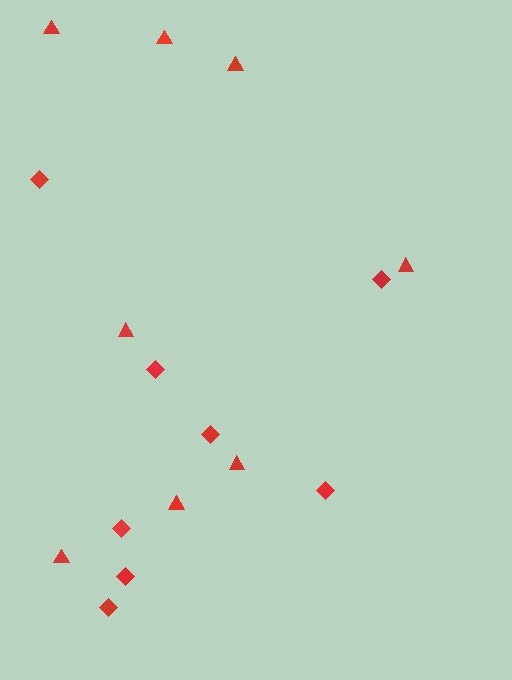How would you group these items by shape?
There are 2 groups: one group of diamonds (8) and one group of triangles (8).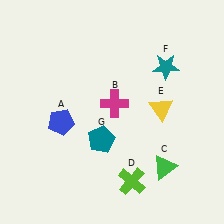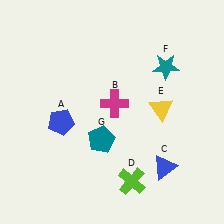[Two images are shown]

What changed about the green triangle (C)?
In Image 1, C is green. In Image 2, it changed to blue.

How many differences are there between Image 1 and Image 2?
There is 1 difference between the two images.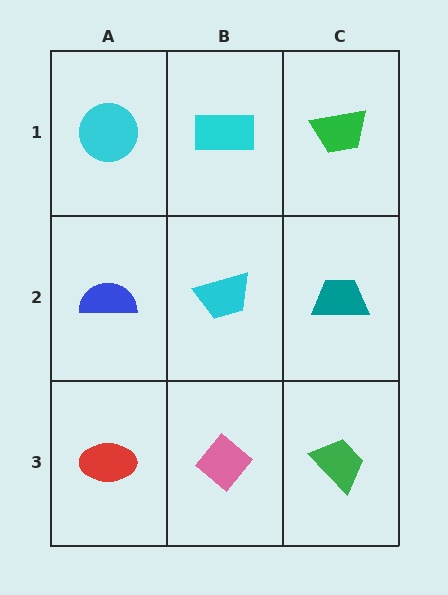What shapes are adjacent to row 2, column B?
A cyan rectangle (row 1, column B), a pink diamond (row 3, column B), a blue semicircle (row 2, column A), a teal trapezoid (row 2, column C).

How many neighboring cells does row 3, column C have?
2.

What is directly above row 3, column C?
A teal trapezoid.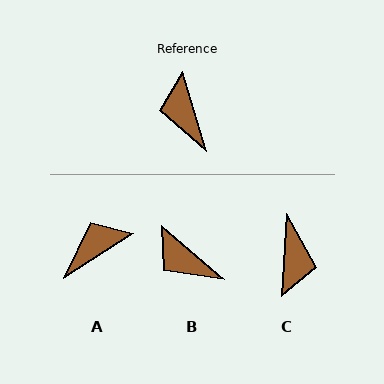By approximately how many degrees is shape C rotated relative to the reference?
Approximately 160 degrees counter-clockwise.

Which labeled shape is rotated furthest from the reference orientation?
C, about 160 degrees away.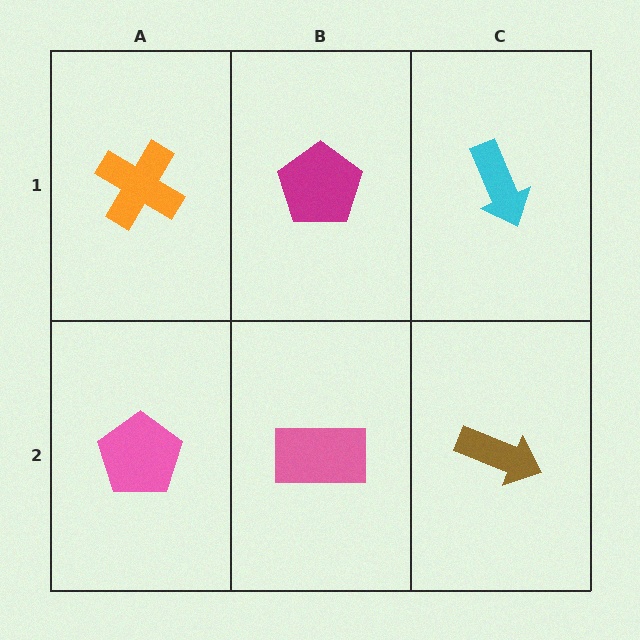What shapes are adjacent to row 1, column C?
A brown arrow (row 2, column C), a magenta pentagon (row 1, column B).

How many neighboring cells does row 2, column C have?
2.